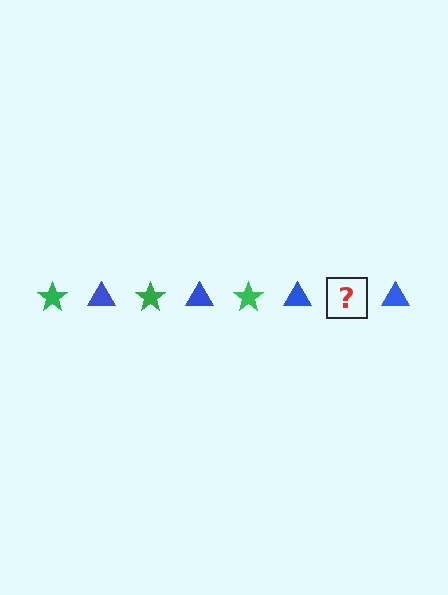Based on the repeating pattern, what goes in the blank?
The blank should be a green star.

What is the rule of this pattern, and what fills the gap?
The rule is that the pattern alternates between green star and blue triangle. The gap should be filled with a green star.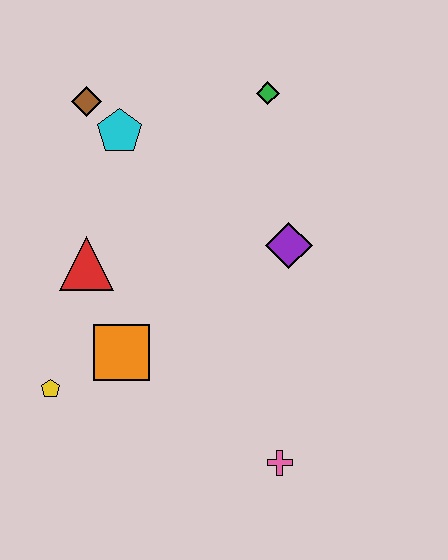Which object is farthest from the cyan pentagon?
The pink cross is farthest from the cyan pentagon.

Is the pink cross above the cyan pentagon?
No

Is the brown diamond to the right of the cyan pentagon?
No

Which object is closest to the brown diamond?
The cyan pentagon is closest to the brown diamond.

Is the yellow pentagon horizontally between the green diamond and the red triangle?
No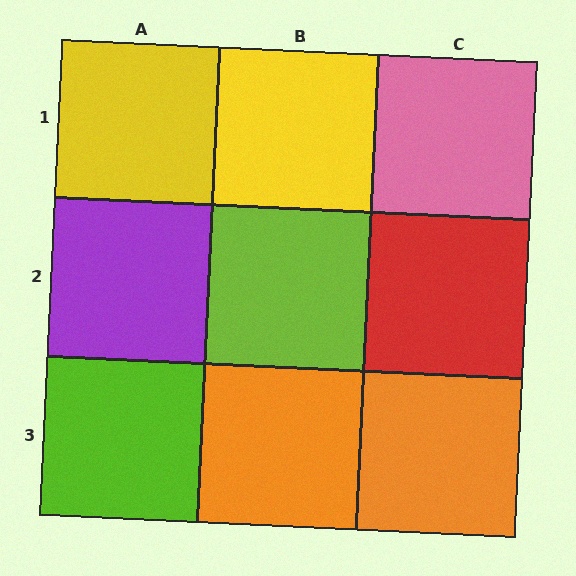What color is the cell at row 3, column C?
Orange.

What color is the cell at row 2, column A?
Purple.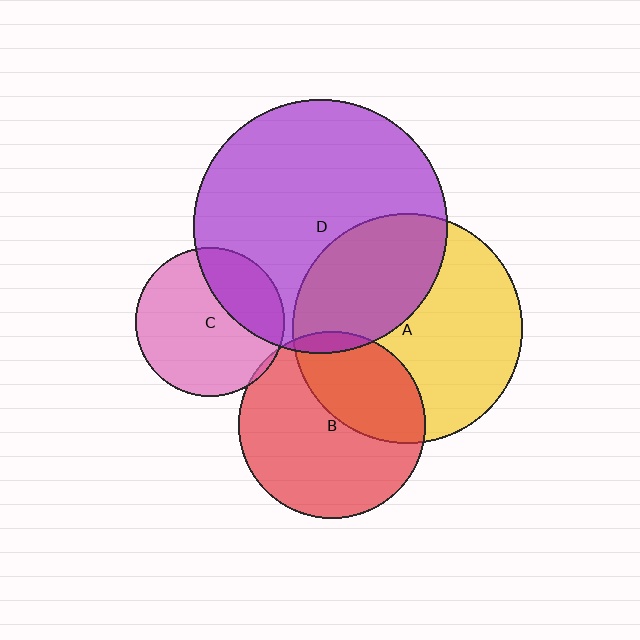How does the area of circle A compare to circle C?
Approximately 2.4 times.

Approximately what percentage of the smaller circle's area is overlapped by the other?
Approximately 5%.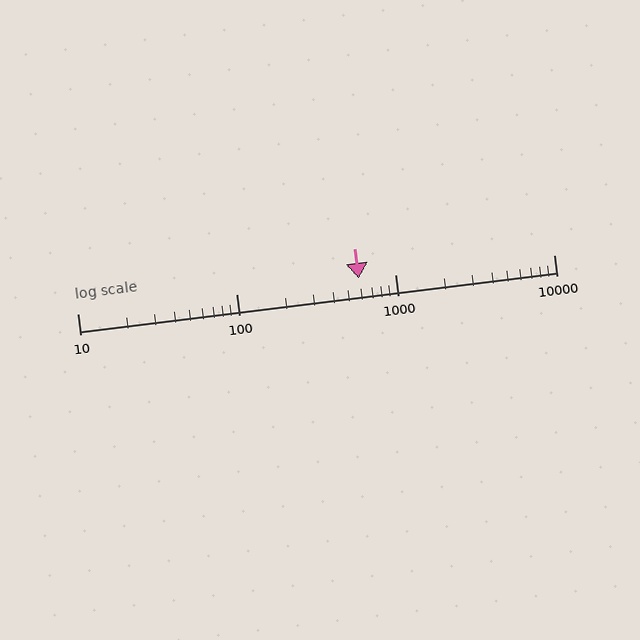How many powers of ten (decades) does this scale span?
The scale spans 3 decades, from 10 to 10000.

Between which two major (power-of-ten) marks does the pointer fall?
The pointer is between 100 and 1000.